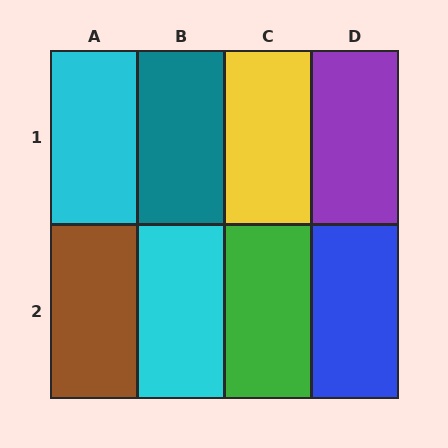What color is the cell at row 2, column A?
Brown.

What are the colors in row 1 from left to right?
Cyan, teal, yellow, purple.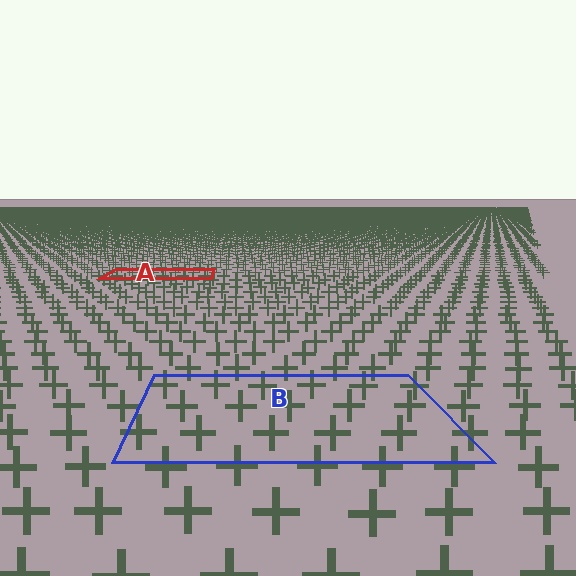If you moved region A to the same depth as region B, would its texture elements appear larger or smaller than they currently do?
They would appear larger. At a closer depth, the same texture elements are projected at a bigger on-screen size.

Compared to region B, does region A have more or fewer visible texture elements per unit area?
Region A has more texture elements per unit area — they are packed more densely because it is farther away.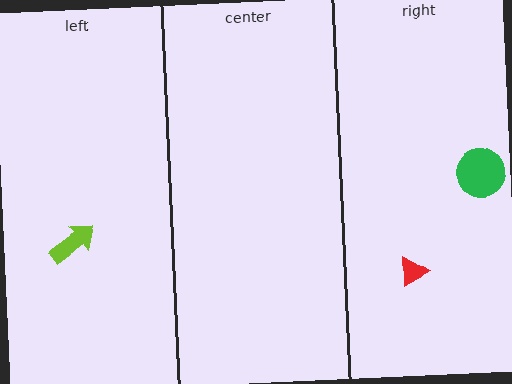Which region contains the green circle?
The right region.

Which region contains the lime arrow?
The left region.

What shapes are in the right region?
The green circle, the red triangle.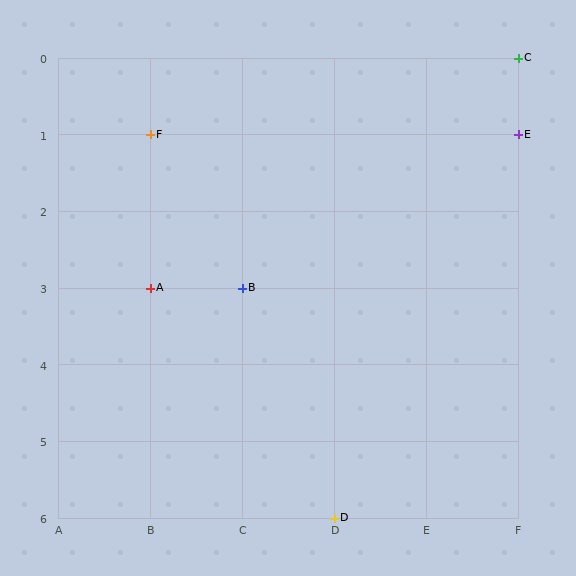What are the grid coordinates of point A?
Point A is at grid coordinates (B, 3).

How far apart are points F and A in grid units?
Points F and A are 2 rows apart.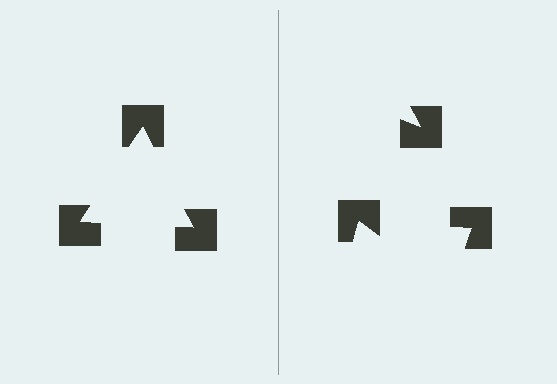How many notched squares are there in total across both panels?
6 — 3 on each side.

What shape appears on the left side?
An illusory triangle.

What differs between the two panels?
The notched squares are positioned identically on both sides; only the wedge orientations differ. On the left they align to a triangle; on the right they are misaligned.